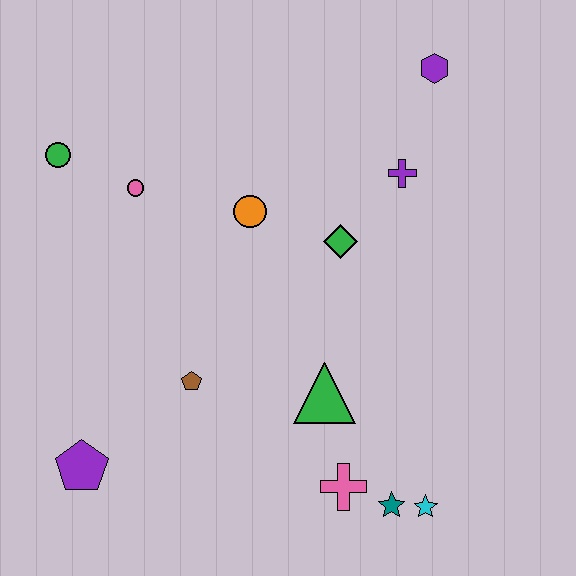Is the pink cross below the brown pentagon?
Yes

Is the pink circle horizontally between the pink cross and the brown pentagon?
No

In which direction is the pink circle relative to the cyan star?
The pink circle is above the cyan star.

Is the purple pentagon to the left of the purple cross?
Yes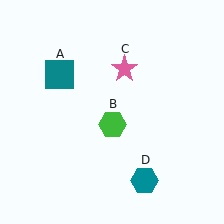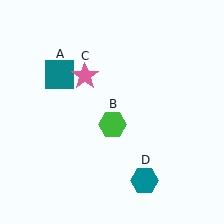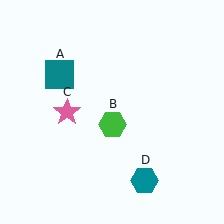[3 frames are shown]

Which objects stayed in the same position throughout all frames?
Teal square (object A) and green hexagon (object B) and teal hexagon (object D) remained stationary.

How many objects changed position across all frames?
1 object changed position: pink star (object C).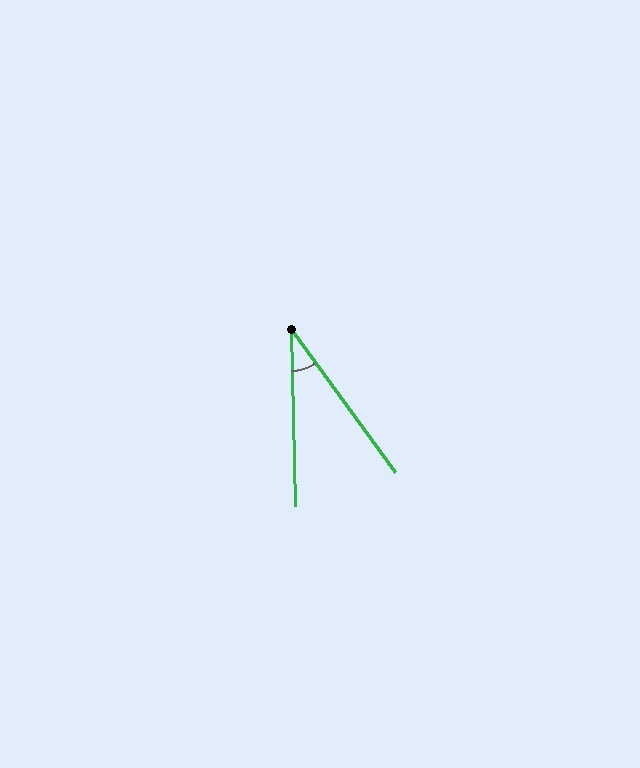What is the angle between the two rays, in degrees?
Approximately 35 degrees.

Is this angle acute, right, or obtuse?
It is acute.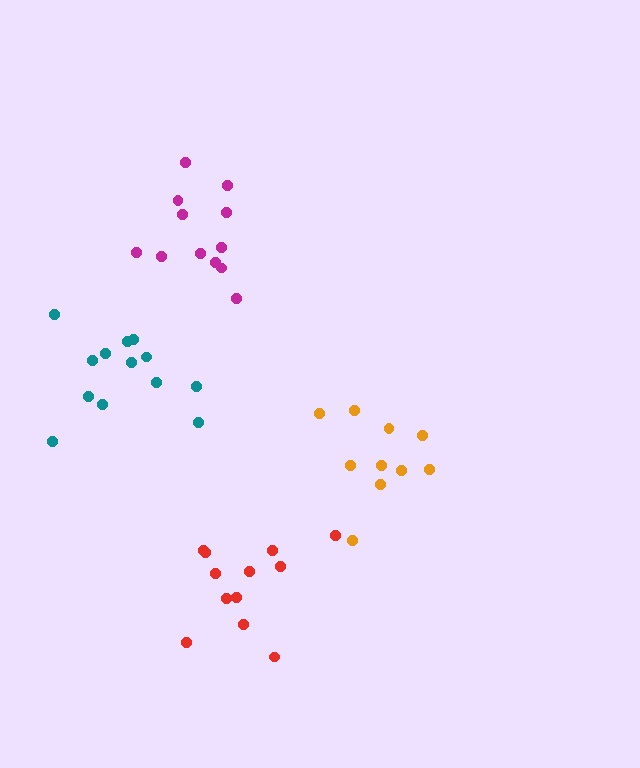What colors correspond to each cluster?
The clusters are colored: magenta, teal, orange, red.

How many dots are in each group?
Group 1: 12 dots, Group 2: 13 dots, Group 3: 10 dots, Group 4: 12 dots (47 total).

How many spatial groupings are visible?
There are 4 spatial groupings.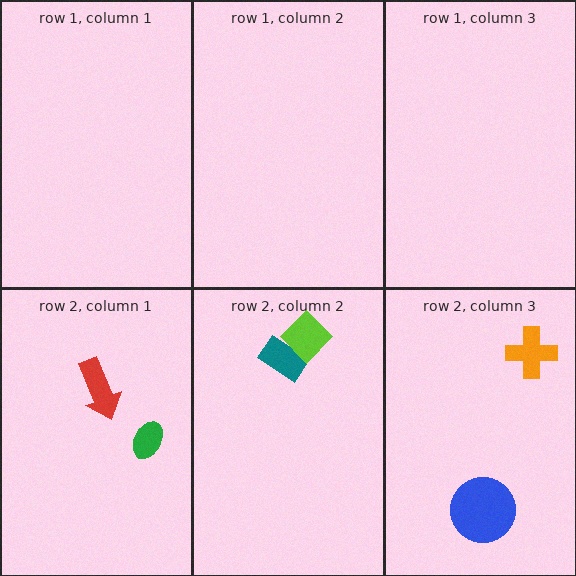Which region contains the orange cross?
The row 2, column 3 region.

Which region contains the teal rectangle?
The row 2, column 2 region.